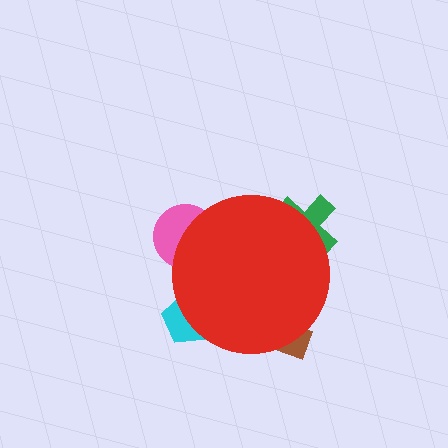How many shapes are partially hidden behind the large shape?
4 shapes are partially hidden.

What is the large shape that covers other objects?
A red circle.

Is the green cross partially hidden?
Yes, the green cross is partially hidden behind the red circle.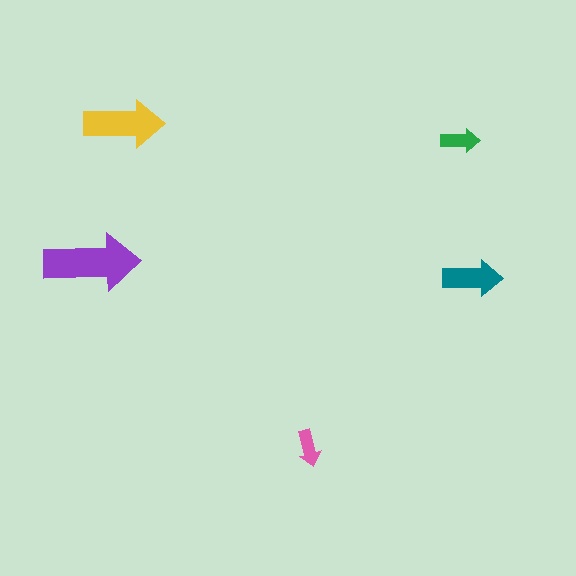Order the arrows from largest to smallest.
the purple one, the yellow one, the teal one, the green one, the pink one.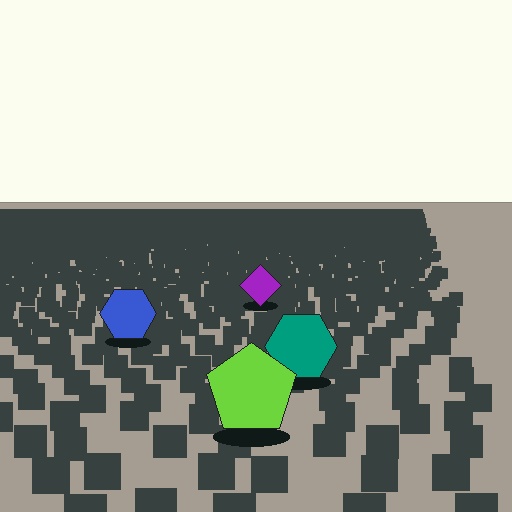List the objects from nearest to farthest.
From nearest to farthest: the lime pentagon, the teal hexagon, the blue hexagon, the purple diamond.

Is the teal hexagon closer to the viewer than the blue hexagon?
Yes. The teal hexagon is closer — you can tell from the texture gradient: the ground texture is coarser near it.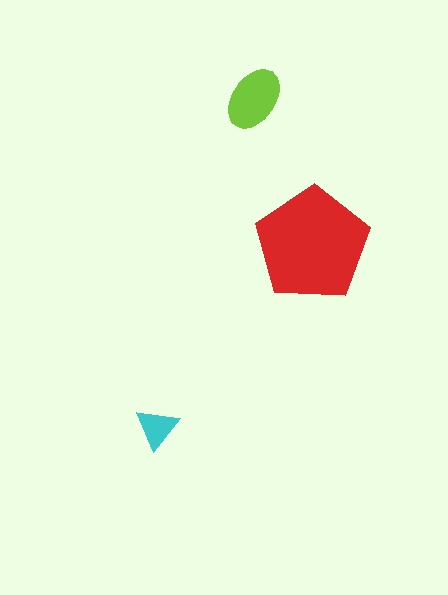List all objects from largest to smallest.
The red pentagon, the lime ellipse, the cyan triangle.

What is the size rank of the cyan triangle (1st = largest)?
3rd.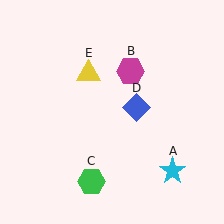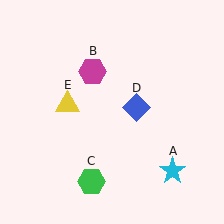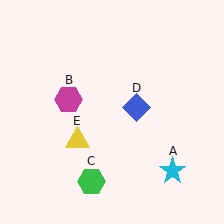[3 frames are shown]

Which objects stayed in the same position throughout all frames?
Cyan star (object A) and green hexagon (object C) and blue diamond (object D) remained stationary.